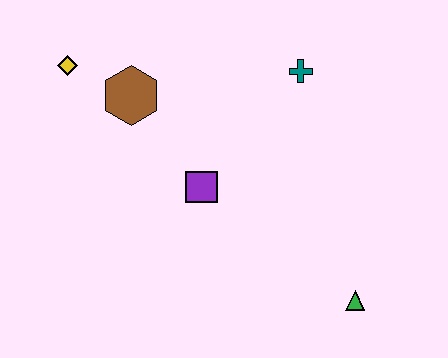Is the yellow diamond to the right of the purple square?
No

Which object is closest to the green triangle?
The purple square is closest to the green triangle.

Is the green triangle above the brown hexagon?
No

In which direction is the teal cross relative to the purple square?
The teal cross is above the purple square.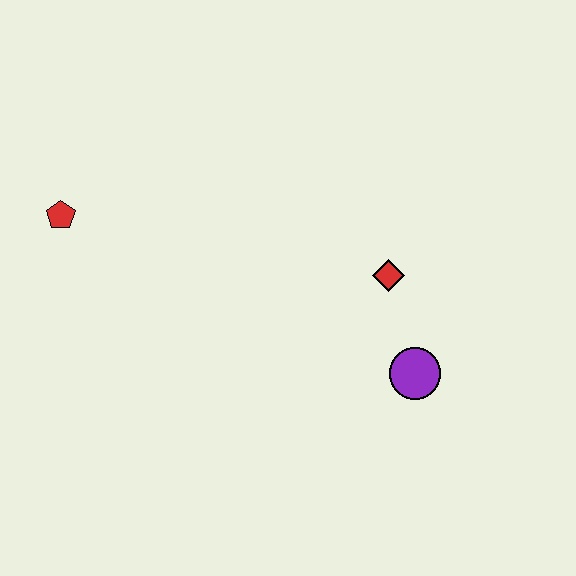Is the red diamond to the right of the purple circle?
No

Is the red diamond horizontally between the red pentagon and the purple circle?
Yes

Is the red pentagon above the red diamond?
Yes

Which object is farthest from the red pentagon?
The purple circle is farthest from the red pentagon.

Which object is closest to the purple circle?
The red diamond is closest to the purple circle.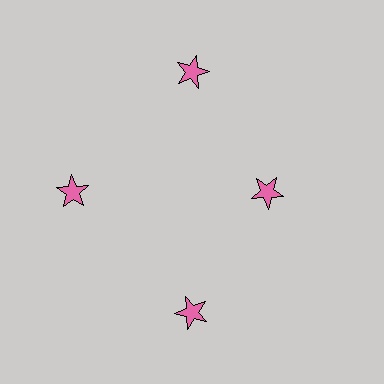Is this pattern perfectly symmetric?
No. The 4 pink stars are arranged in a ring, but one element near the 3 o'clock position is pulled inward toward the center, breaking the 4-fold rotational symmetry.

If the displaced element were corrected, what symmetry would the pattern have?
It would have 4-fold rotational symmetry — the pattern would map onto itself every 90 degrees.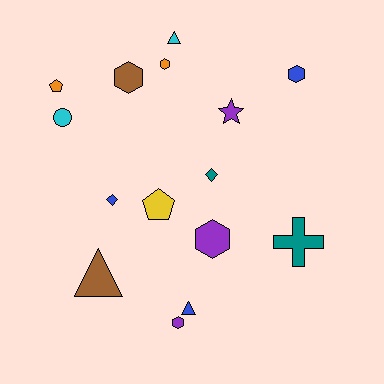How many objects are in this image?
There are 15 objects.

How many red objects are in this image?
There are no red objects.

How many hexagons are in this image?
There are 5 hexagons.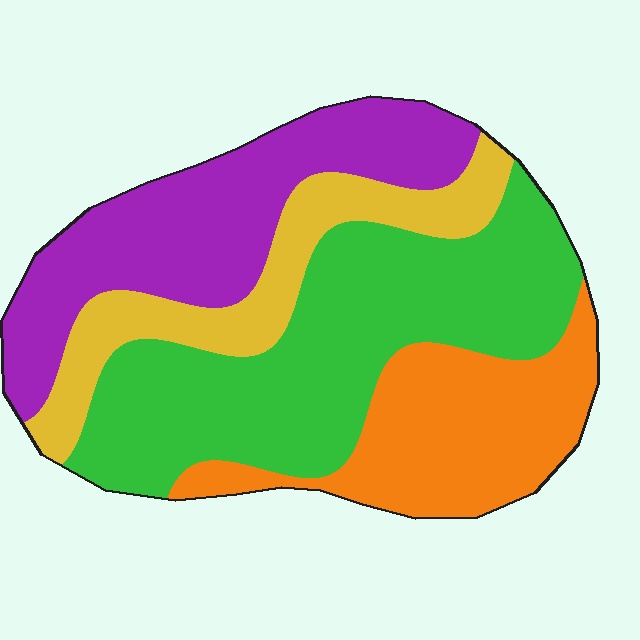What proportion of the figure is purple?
Purple takes up about one quarter (1/4) of the figure.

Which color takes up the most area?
Green, at roughly 35%.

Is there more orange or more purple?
Purple.